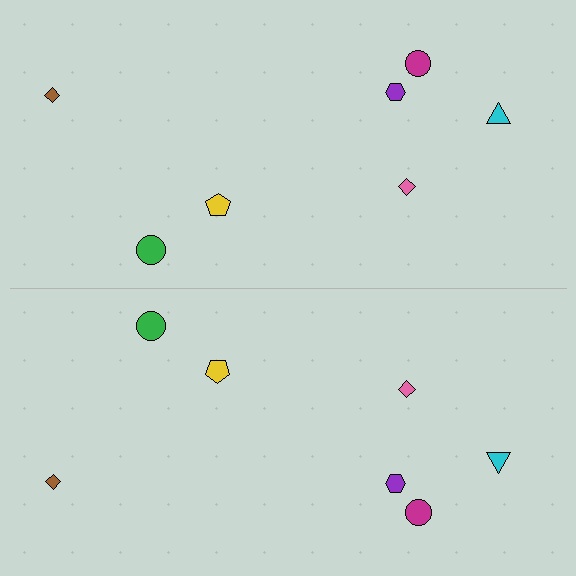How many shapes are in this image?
There are 14 shapes in this image.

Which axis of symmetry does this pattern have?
The pattern has a horizontal axis of symmetry running through the center of the image.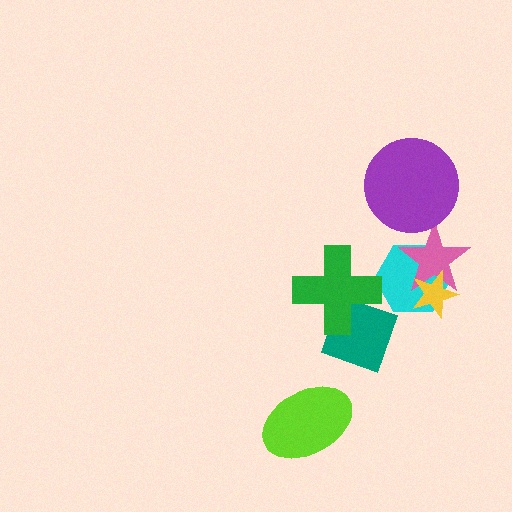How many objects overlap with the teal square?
1 object overlaps with the teal square.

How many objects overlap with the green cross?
1 object overlaps with the green cross.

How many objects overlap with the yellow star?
2 objects overlap with the yellow star.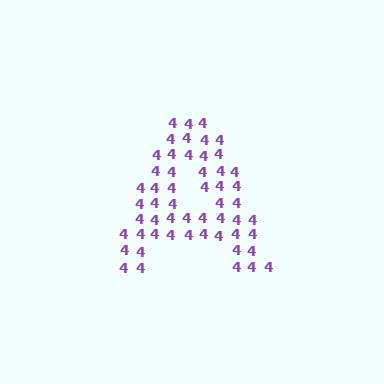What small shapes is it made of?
It is made of small digit 4's.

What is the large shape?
The large shape is the letter A.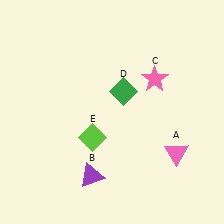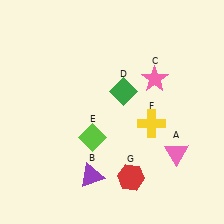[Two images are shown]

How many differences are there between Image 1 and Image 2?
There are 2 differences between the two images.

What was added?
A yellow cross (F), a red hexagon (G) were added in Image 2.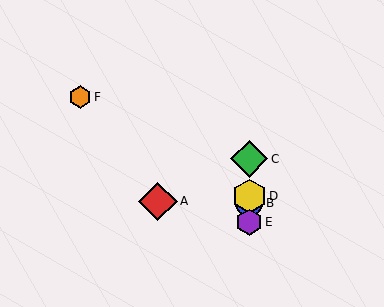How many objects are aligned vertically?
4 objects (B, C, D, E) are aligned vertically.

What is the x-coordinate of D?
Object D is at x≈249.